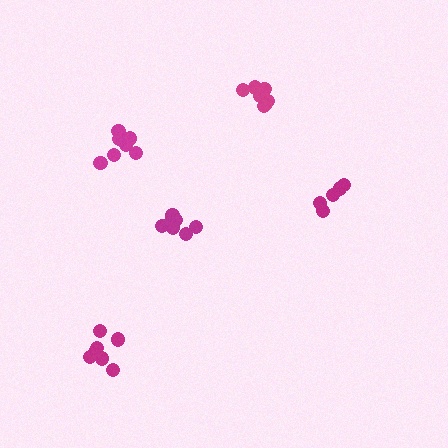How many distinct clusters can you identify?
There are 5 distinct clusters.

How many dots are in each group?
Group 1: 8 dots, Group 2: 7 dots, Group 3: 5 dots, Group 4: 8 dots, Group 5: 7 dots (35 total).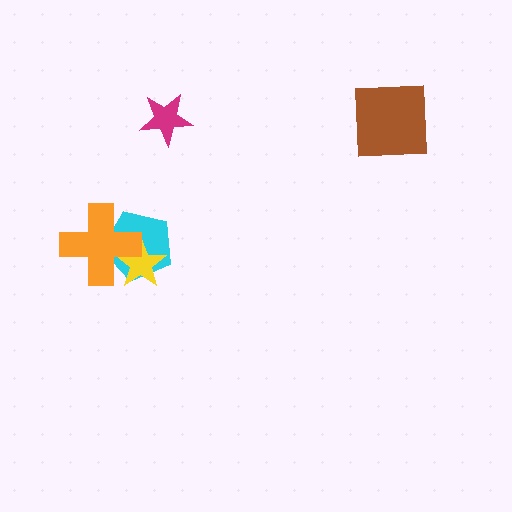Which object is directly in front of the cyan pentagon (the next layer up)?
The yellow star is directly in front of the cyan pentagon.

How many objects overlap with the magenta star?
0 objects overlap with the magenta star.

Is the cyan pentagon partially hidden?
Yes, it is partially covered by another shape.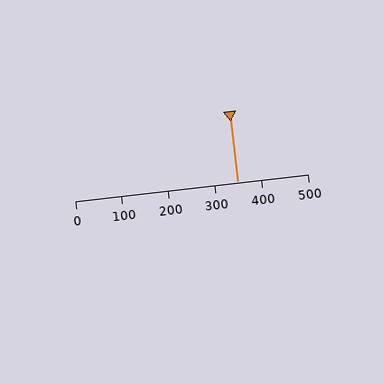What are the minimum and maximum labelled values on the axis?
The axis runs from 0 to 500.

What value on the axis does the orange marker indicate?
The marker indicates approximately 350.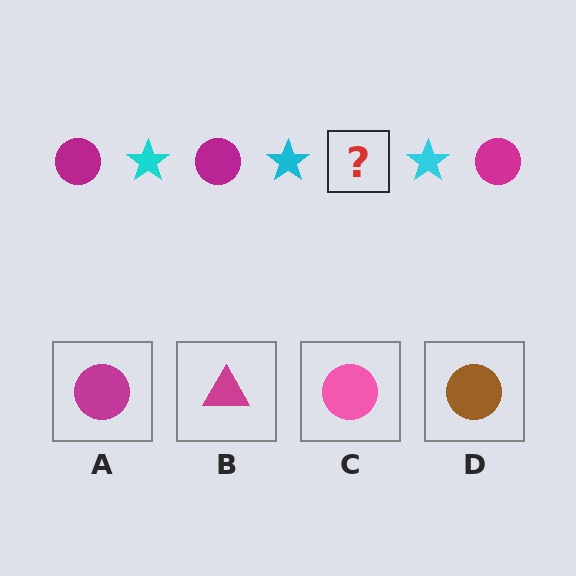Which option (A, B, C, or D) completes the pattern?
A.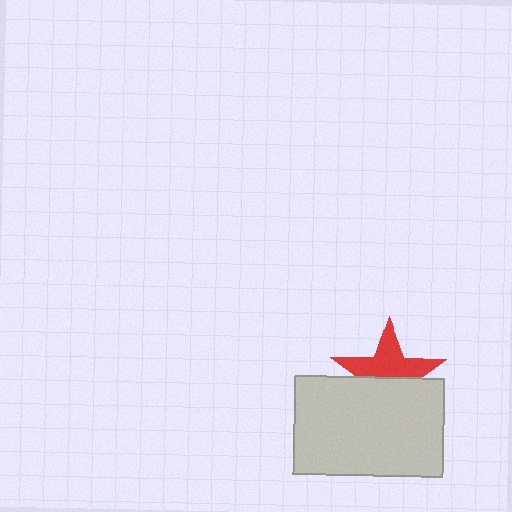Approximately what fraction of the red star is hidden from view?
Roughly 47% of the red star is hidden behind the light gray rectangle.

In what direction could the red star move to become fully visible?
The red star could move up. That would shift it out from behind the light gray rectangle entirely.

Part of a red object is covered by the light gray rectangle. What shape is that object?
It is a star.